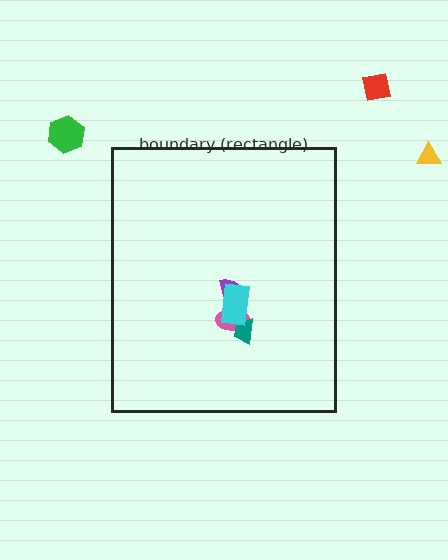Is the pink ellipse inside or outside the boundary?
Inside.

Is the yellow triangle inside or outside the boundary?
Outside.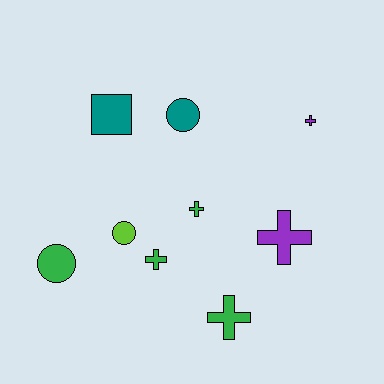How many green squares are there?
There are no green squares.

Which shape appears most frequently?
Cross, with 5 objects.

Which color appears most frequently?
Green, with 4 objects.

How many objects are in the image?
There are 9 objects.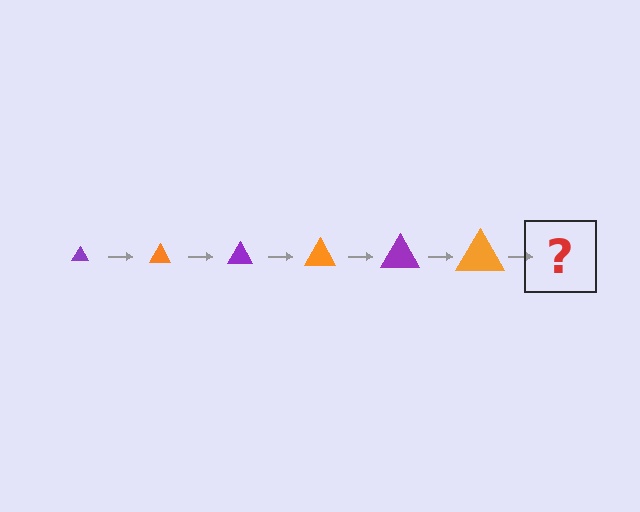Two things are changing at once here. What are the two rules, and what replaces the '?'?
The two rules are that the triangle grows larger each step and the color cycles through purple and orange. The '?' should be a purple triangle, larger than the previous one.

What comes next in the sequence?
The next element should be a purple triangle, larger than the previous one.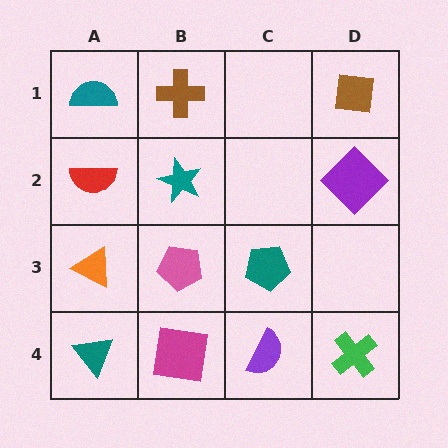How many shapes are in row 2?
3 shapes.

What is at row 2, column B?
A teal star.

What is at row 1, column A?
A teal semicircle.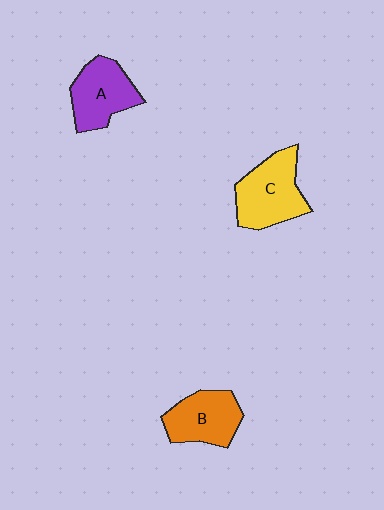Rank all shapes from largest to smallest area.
From largest to smallest: C (yellow), A (purple), B (orange).